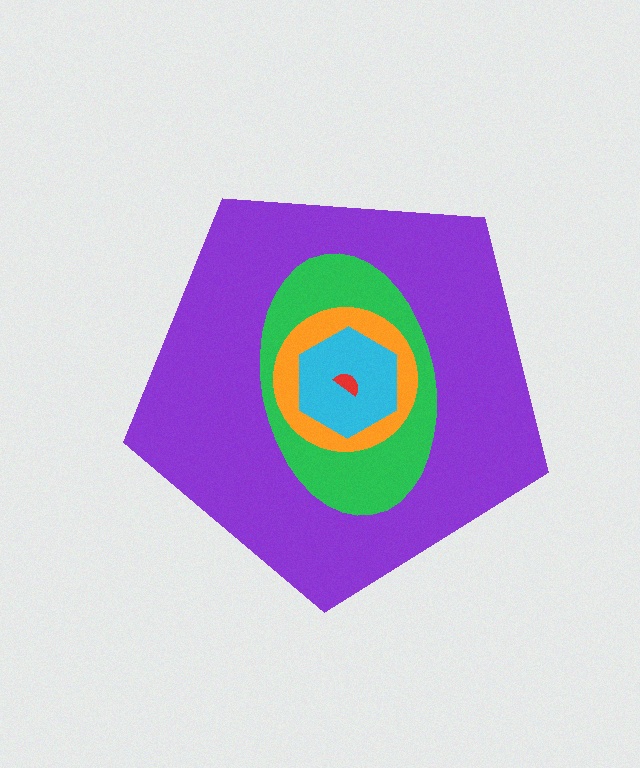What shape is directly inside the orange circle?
The cyan hexagon.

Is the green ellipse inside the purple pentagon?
Yes.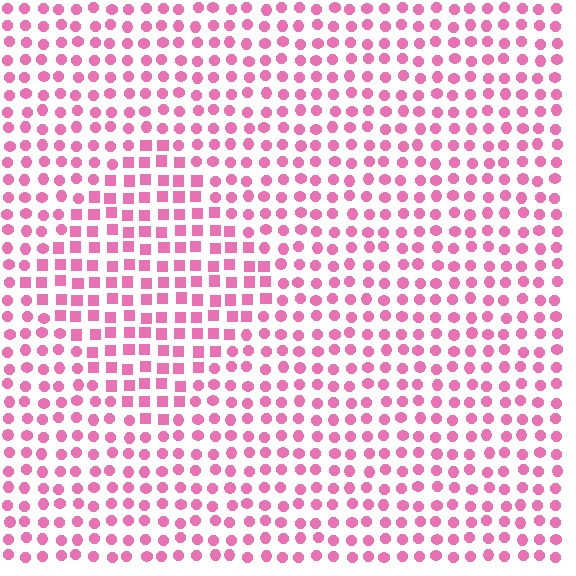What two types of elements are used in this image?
The image uses squares inside the diamond region and circles outside it.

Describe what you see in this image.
The image is filled with small pink elements arranged in a uniform grid. A diamond-shaped region contains squares, while the surrounding area contains circles. The boundary is defined purely by the change in element shape.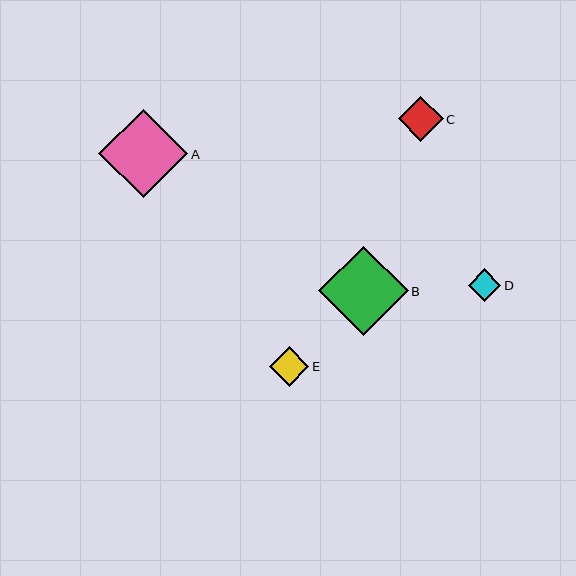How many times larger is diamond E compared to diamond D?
Diamond E is approximately 1.2 times the size of diamond D.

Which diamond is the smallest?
Diamond D is the smallest with a size of approximately 33 pixels.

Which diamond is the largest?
Diamond B is the largest with a size of approximately 89 pixels.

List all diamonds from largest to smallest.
From largest to smallest: B, A, C, E, D.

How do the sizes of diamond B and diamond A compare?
Diamond B and diamond A are approximately the same size.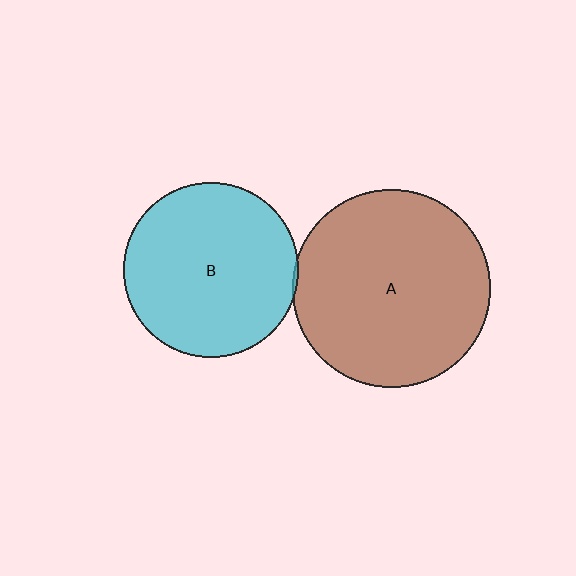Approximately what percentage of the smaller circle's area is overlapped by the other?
Approximately 5%.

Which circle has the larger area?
Circle A (brown).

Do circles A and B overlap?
Yes.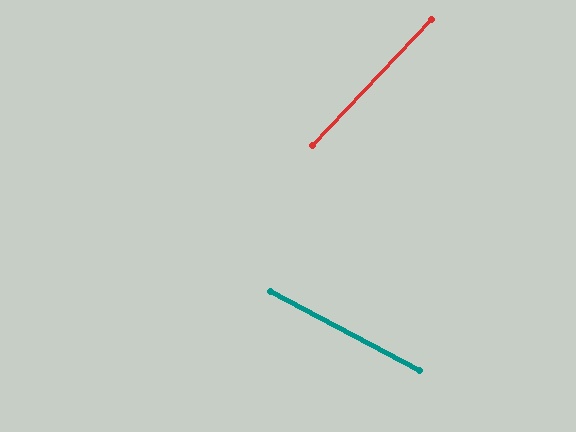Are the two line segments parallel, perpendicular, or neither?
Neither parallel nor perpendicular — they differ by about 74°.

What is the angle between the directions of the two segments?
Approximately 74 degrees.